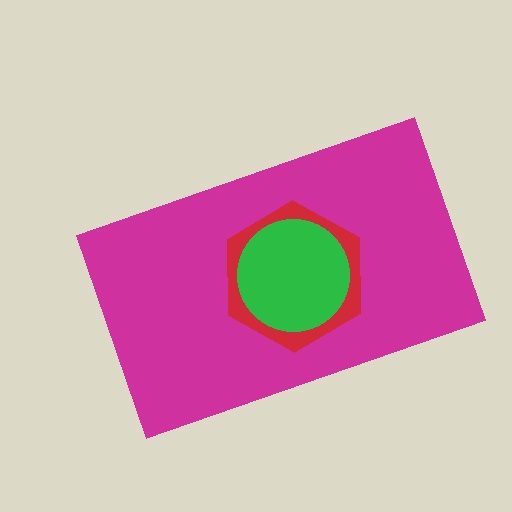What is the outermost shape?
The magenta rectangle.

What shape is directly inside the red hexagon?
The green circle.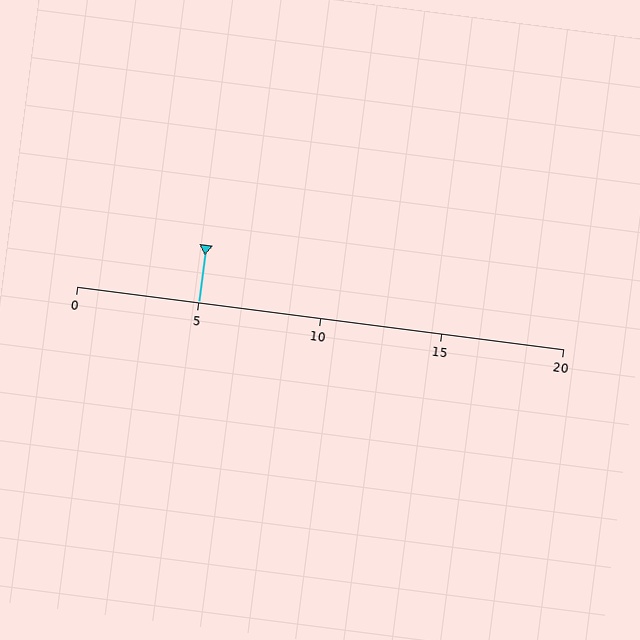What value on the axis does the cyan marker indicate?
The marker indicates approximately 5.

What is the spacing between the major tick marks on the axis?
The major ticks are spaced 5 apart.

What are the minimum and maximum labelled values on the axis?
The axis runs from 0 to 20.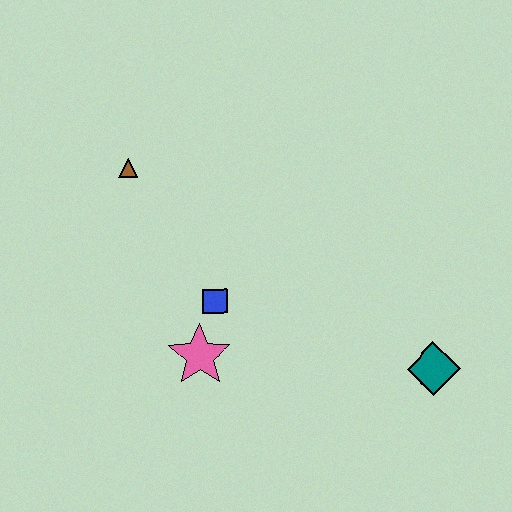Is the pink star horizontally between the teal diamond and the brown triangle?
Yes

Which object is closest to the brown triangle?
The blue square is closest to the brown triangle.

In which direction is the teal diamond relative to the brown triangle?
The teal diamond is to the right of the brown triangle.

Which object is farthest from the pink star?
The teal diamond is farthest from the pink star.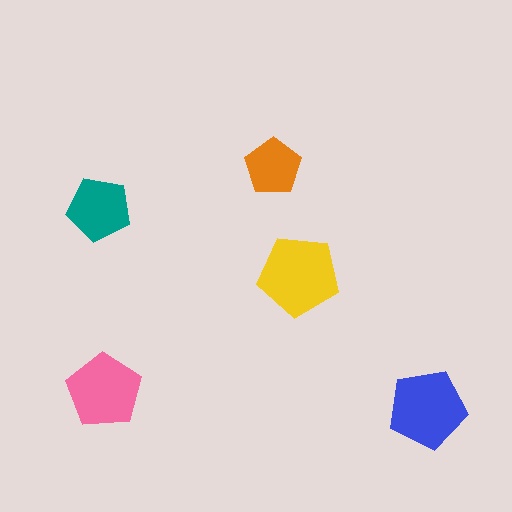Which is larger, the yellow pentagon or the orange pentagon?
The yellow one.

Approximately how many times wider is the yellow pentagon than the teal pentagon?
About 1.5 times wider.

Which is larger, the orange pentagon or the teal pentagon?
The teal one.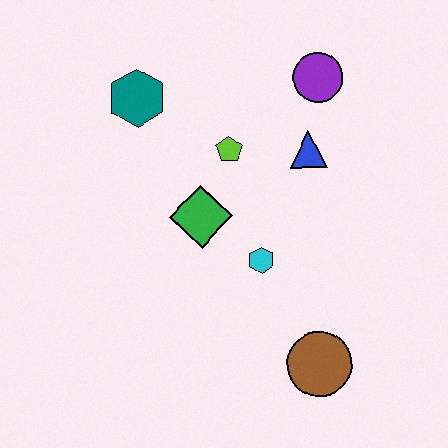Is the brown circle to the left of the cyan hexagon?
No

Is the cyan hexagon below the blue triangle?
Yes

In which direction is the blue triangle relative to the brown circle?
The blue triangle is above the brown circle.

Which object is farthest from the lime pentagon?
The brown circle is farthest from the lime pentagon.